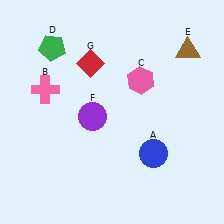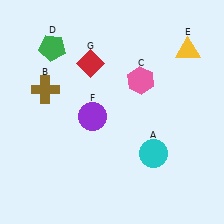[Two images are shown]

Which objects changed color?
A changed from blue to cyan. B changed from pink to brown. E changed from brown to yellow.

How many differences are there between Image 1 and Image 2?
There are 3 differences between the two images.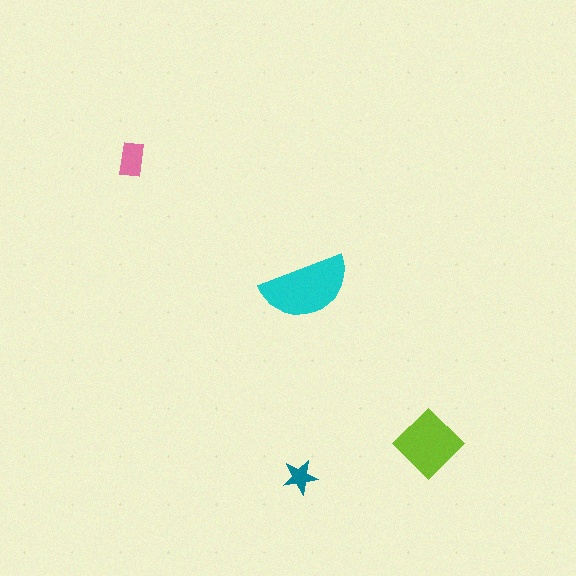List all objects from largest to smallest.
The cyan semicircle, the lime diamond, the pink rectangle, the teal star.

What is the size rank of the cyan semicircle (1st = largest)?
1st.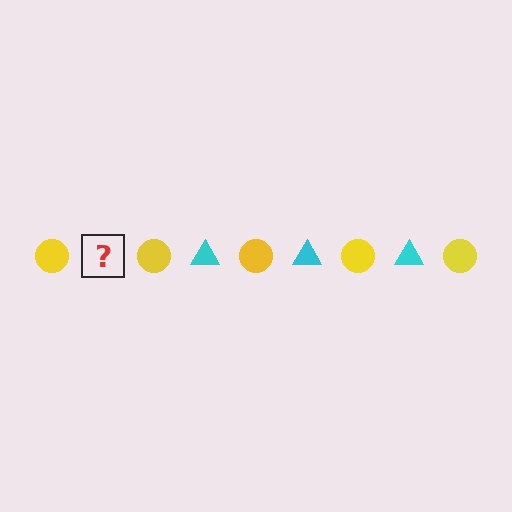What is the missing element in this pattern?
The missing element is a cyan triangle.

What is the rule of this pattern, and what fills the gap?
The rule is that the pattern alternates between yellow circle and cyan triangle. The gap should be filled with a cyan triangle.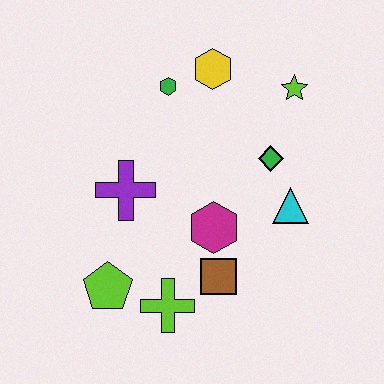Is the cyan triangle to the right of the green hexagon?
Yes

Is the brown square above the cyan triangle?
No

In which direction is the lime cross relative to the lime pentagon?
The lime cross is to the right of the lime pentagon.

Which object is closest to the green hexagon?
The yellow hexagon is closest to the green hexagon.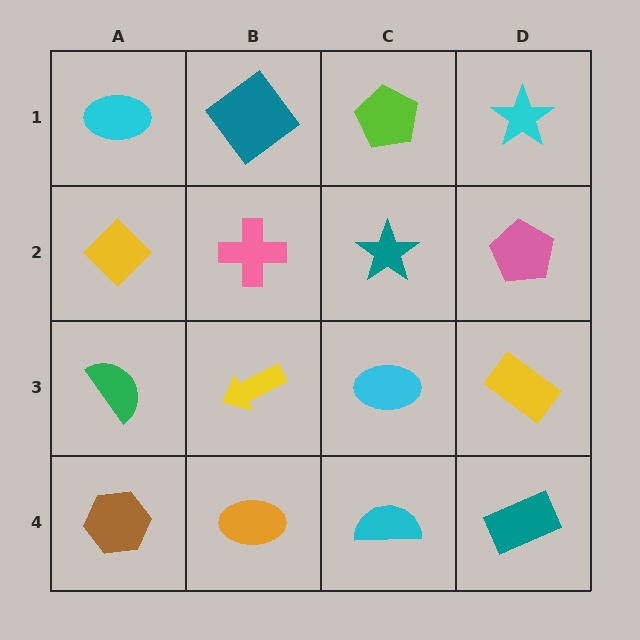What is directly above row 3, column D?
A pink pentagon.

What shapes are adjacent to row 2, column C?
A lime pentagon (row 1, column C), a cyan ellipse (row 3, column C), a pink cross (row 2, column B), a pink pentagon (row 2, column D).